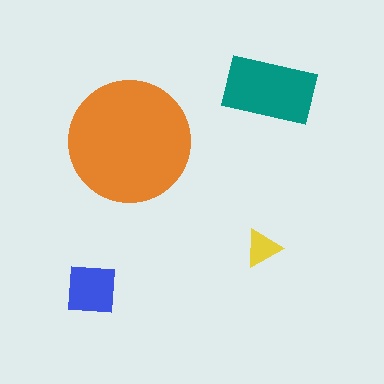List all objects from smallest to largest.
The yellow triangle, the blue square, the teal rectangle, the orange circle.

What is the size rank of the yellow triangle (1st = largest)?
4th.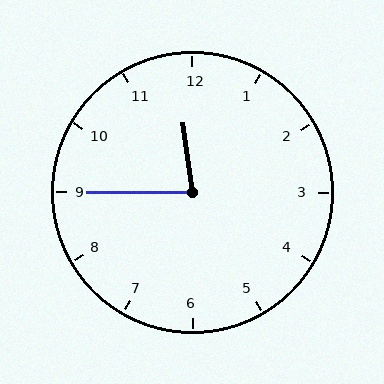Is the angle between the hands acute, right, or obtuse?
It is acute.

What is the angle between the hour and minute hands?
Approximately 82 degrees.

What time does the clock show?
11:45.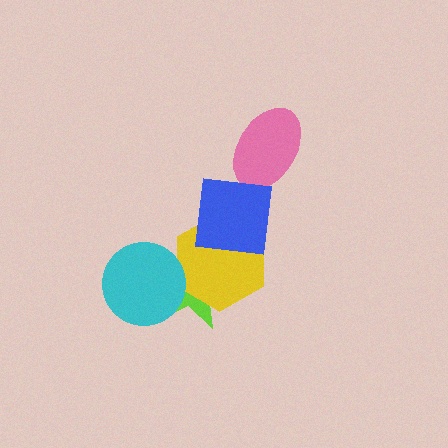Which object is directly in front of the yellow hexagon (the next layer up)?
The cyan circle is directly in front of the yellow hexagon.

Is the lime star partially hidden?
Yes, it is partially covered by another shape.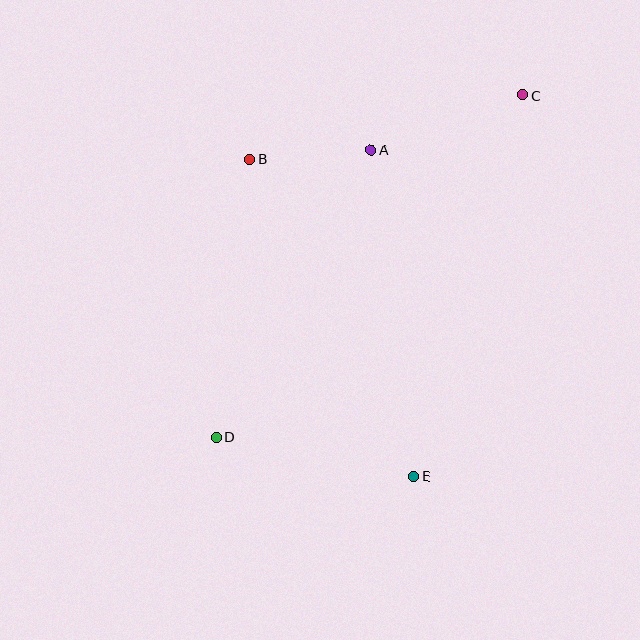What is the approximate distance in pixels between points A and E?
The distance between A and E is approximately 329 pixels.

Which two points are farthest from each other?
Points C and D are farthest from each other.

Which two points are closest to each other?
Points A and B are closest to each other.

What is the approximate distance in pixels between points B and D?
The distance between B and D is approximately 280 pixels.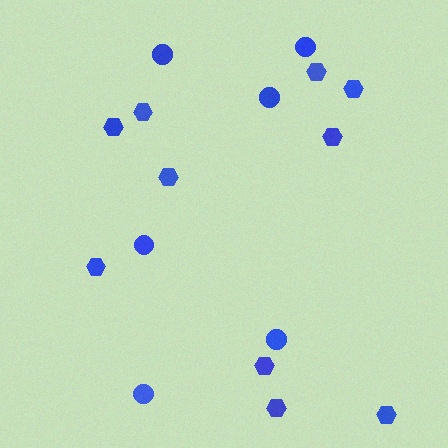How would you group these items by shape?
There are 2 groups: one group of hexagons (10) and one group of circles (6).